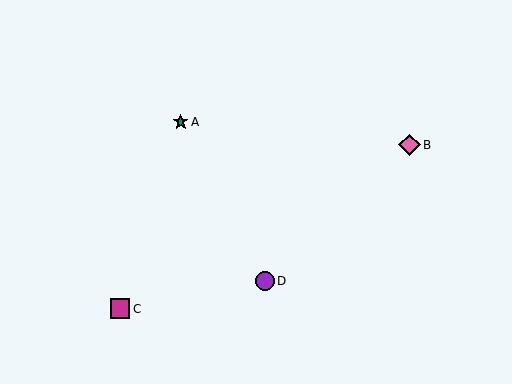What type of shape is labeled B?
Shape B is a pink diamond.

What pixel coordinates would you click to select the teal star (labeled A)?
Click at (181, 122) to select the teal star A.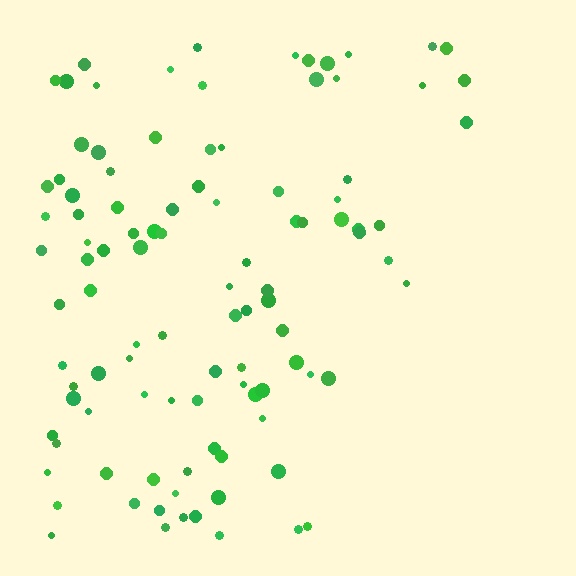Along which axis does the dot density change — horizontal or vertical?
Horizontal.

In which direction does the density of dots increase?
From right to left, with the left side densest.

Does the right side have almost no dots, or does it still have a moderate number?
Still a moderate number, just noticeably fewer than the left.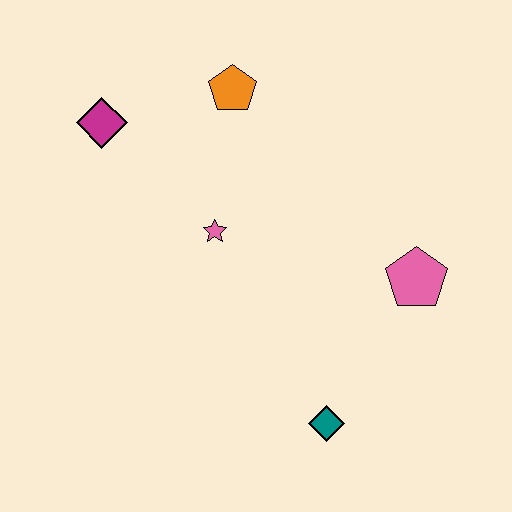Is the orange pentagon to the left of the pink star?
No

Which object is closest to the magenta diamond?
The orange pentagon is closest to the magenta diamond.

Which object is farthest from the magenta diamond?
The teal diamond is farthest from the magenta diamond.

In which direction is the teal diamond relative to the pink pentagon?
The teal diamond is below the pink pentagon.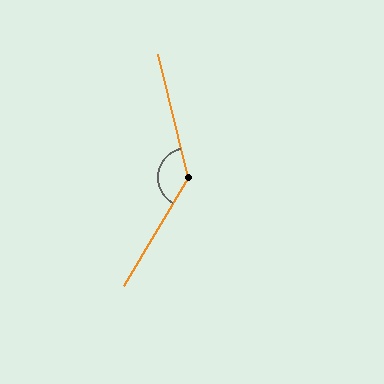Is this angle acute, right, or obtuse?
It is obtuse.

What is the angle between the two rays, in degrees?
Approximately 136 degrees.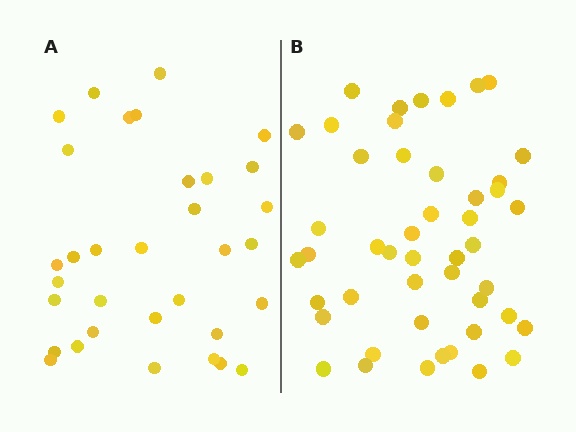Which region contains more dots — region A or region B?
Region B (the right region) has more dots.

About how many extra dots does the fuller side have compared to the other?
Region B has approximately 15 more dots than region A.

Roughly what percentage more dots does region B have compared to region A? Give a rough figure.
About 40% more.